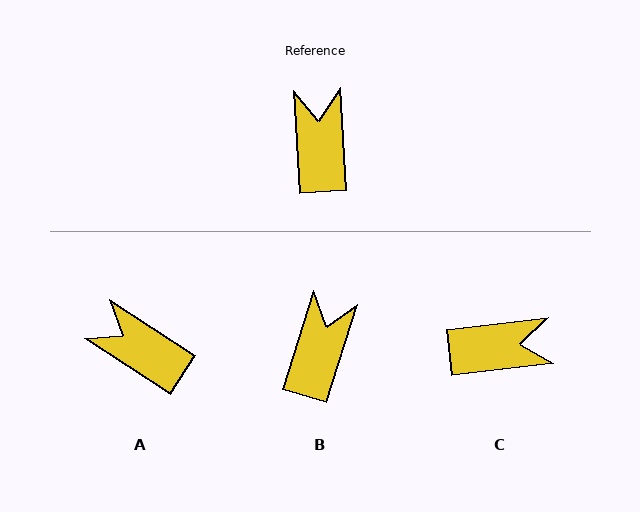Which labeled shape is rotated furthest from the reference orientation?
C, about 87 degrees away.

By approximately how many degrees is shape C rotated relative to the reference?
Approximately 87 degrees clockwise.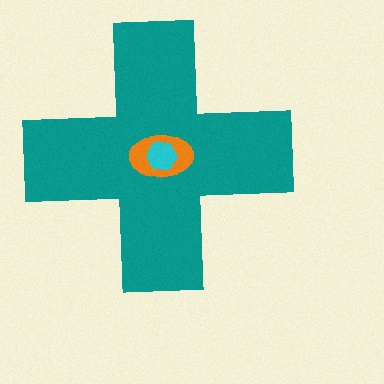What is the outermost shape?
The teal cross.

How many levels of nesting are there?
3.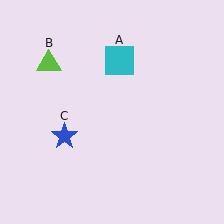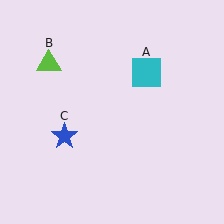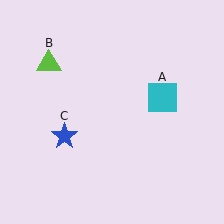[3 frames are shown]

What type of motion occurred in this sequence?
The cyan square (object A) rotated clockwise around the center of the scene.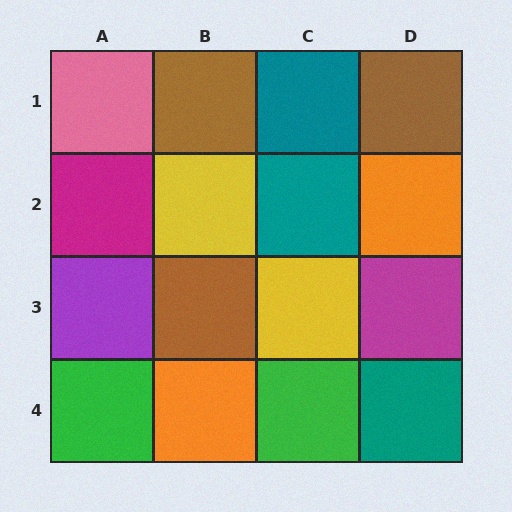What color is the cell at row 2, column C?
Teal.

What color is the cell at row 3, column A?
Purple.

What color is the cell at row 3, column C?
Yellow.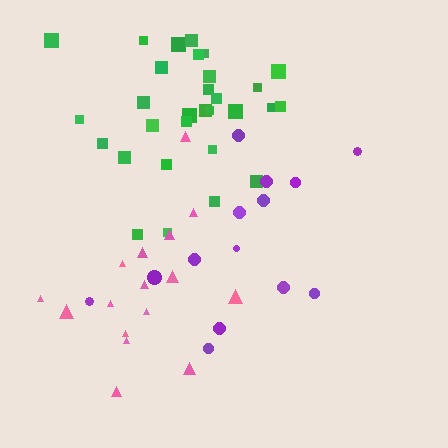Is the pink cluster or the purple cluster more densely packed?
Pink.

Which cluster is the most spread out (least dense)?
Purple.